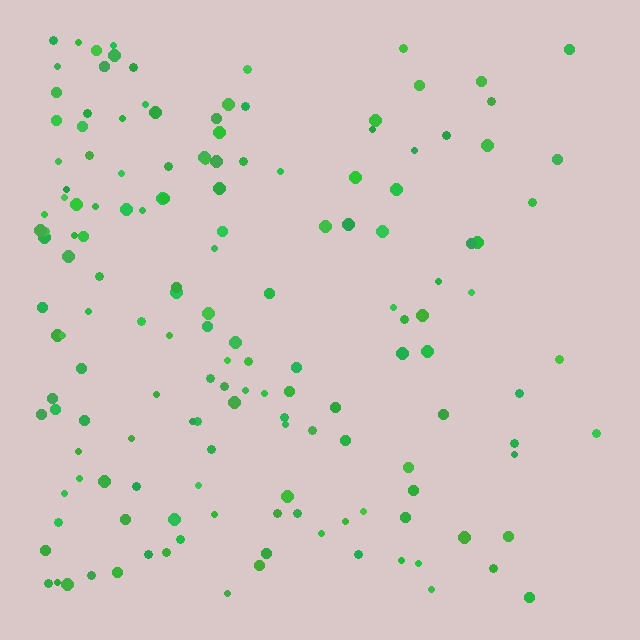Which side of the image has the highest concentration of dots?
The left.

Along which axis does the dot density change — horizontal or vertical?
Horizontal.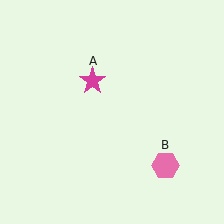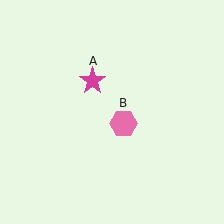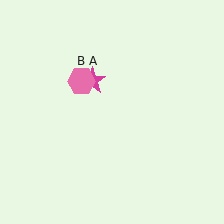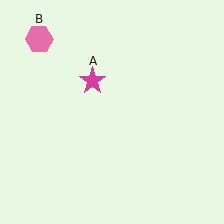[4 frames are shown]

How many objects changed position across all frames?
1 object changed position: pink hexagon (object B).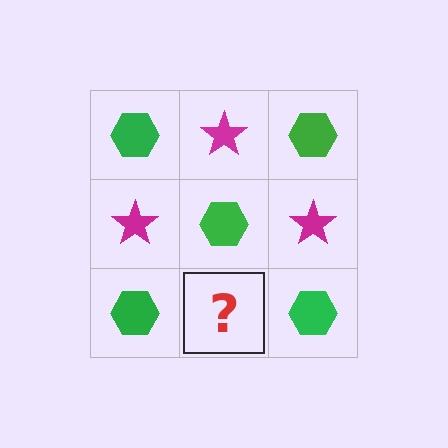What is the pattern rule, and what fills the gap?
The rule is that it alternates green hexagon and magenta star in a checkerboard pattern. The gap should be filled with a magenta star.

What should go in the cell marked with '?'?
The missing cell should contain a magenta star.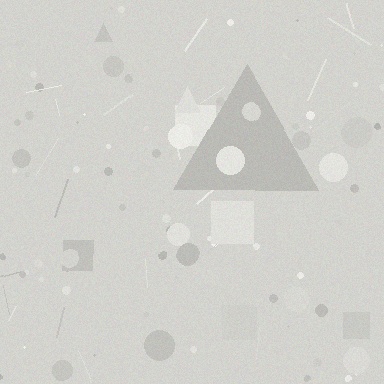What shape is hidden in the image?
A triangle is hidden in the image.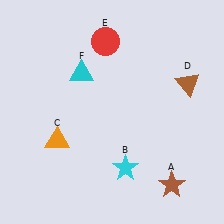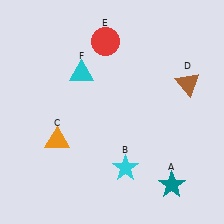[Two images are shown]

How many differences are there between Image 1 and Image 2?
There is 1 difference between the two images.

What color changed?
The star (A) changed from brown in Image 1 to teal in Image 2.